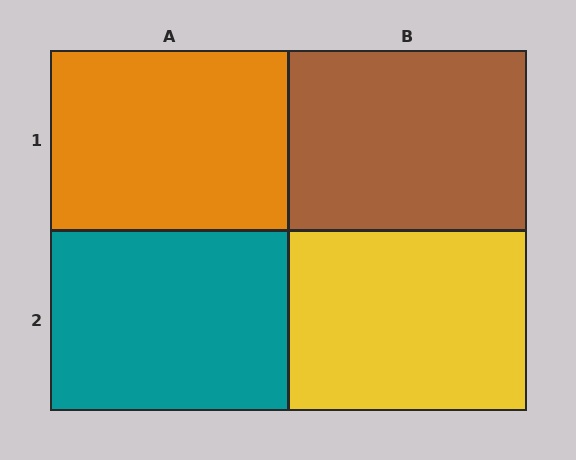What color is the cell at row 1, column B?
Brown.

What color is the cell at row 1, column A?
Orange.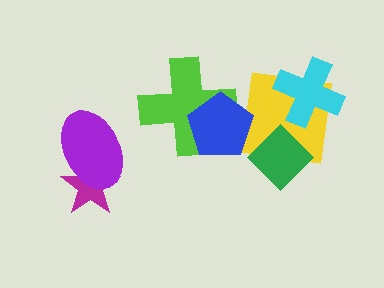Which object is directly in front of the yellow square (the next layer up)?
The green diamond is directly in front of the yellow square.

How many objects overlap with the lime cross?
1 object overlaps with the lime cross.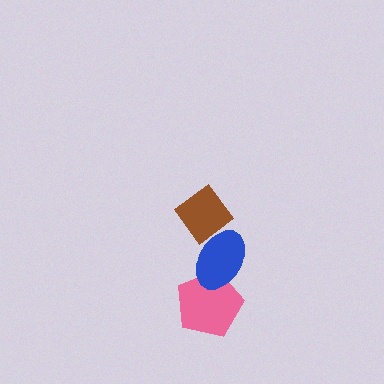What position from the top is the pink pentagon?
The pink pentagon is 3rd from the top.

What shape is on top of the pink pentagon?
The blue ellipse is on top of the pink pentagon.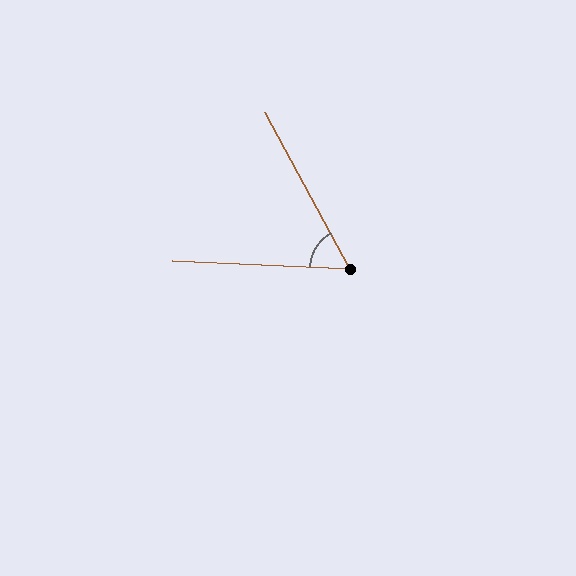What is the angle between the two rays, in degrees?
Approximately 59 degrees.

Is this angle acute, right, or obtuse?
It is acute.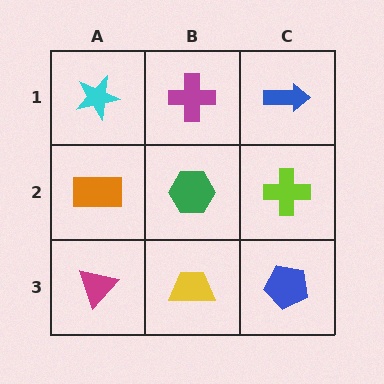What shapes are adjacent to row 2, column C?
A blue arrow (row 1, column C), a blue pentagon (row 3, column C), a green hexagon (row 2, column B).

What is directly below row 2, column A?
A magenta triangle.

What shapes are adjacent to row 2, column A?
A cyan star (row 1, column A), a magenta triangle (row 3, column A), a green hexagon (row 2, column B).